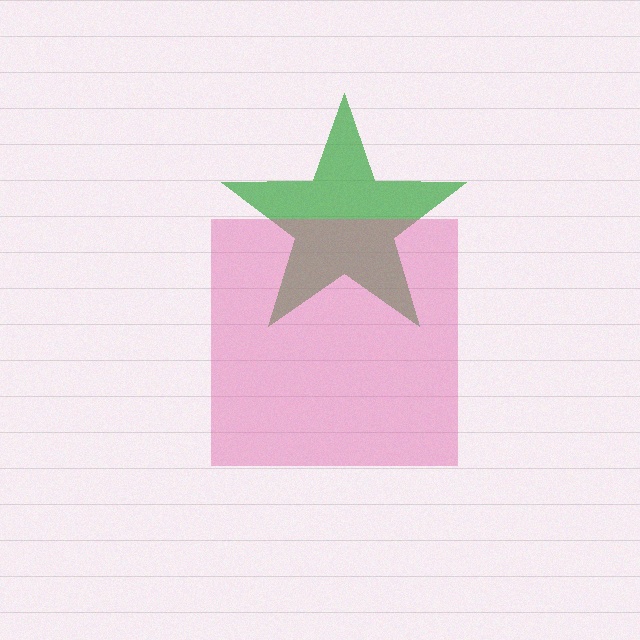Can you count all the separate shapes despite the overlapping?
Yes, there are 2 separate shapes.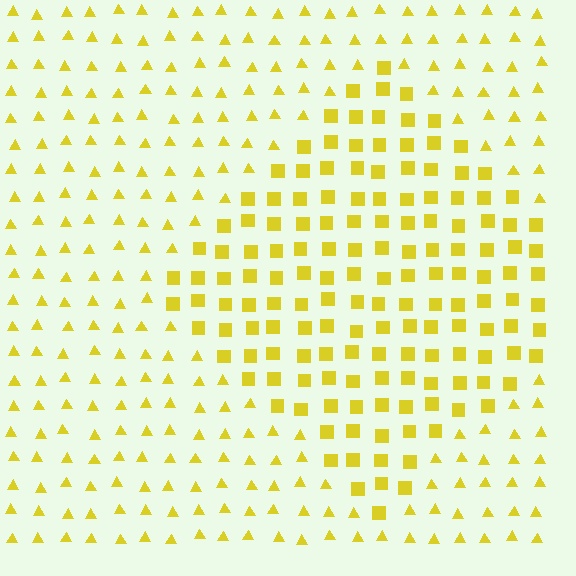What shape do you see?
I see a diamond.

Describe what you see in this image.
The image is filled with small yellow elements arranged in a uniform grid. A diamond-shaped region contains squares, while the surrounding area contains triangles. The boundary is defined purely by the change in element shape.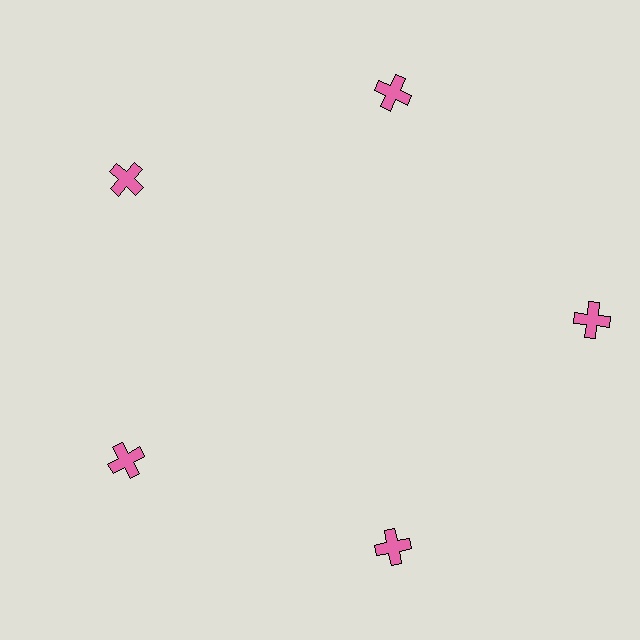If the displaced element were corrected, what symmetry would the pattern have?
It would have 5-fold rotational symmetry — the pattern would map onto itself every 72 degrees.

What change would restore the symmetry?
The symmetry would be restored by moving it inward, back onto the ring so that all 5 crosses sit at equal angles and equal distance from the center.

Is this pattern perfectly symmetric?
No. The 5 pink crosses are arranged in a ring, but one element near the 3 o'clock position is pushed outward from the center, breaking the 5-fold rotational symmetry.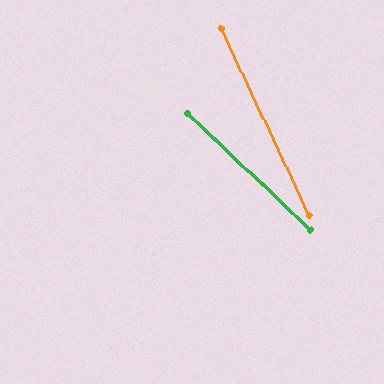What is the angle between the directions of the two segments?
Approximately 21 degrees.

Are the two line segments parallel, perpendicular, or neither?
Neither parallel nor perpendicular — they differ by about 21°.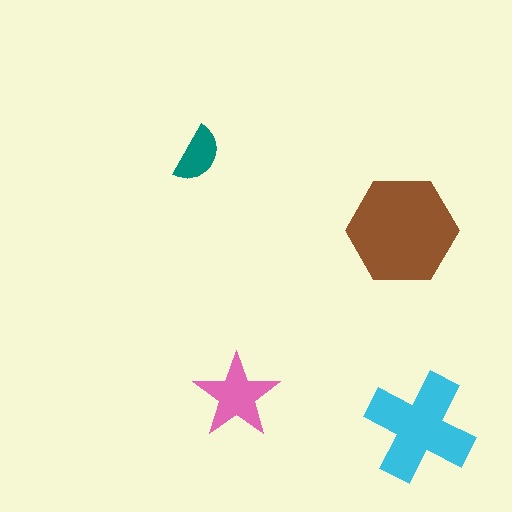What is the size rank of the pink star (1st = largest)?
3rd.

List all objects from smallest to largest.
The teal semicircle, the pink star, the cyan cross, the brown hexagon.